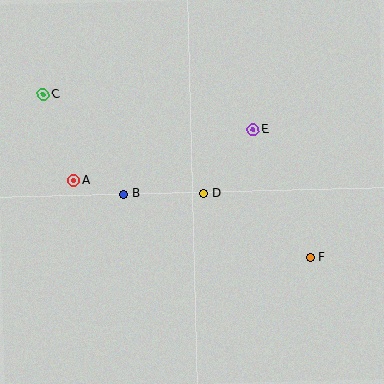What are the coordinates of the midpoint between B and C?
The midpoint between B and C is at (84, 144).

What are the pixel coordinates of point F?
Point F is at (310, 257).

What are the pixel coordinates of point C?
Point C is at (43, 95).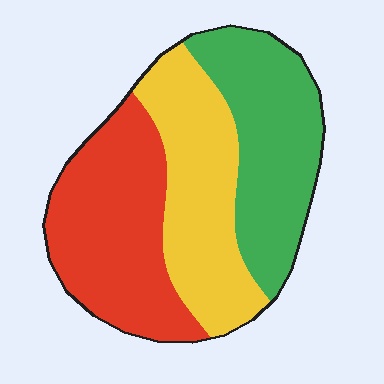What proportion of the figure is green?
Green takes up between a quarter and a half of the figure.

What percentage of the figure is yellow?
Yellow takes up about one third (1/3) of the figure.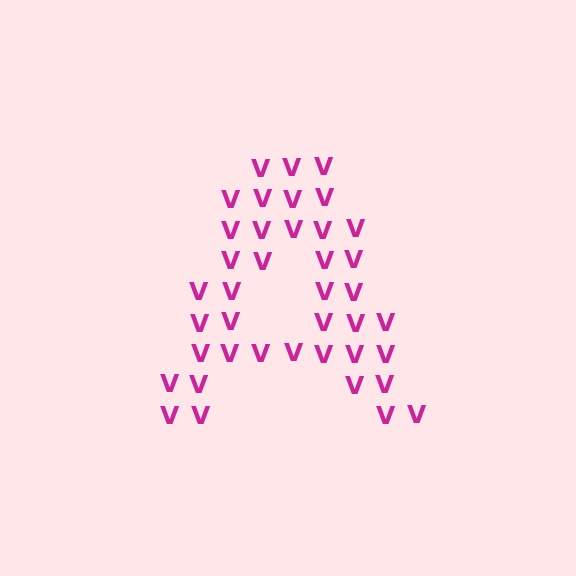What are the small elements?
The small elements are letter V's.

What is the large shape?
The large shape is the letter A.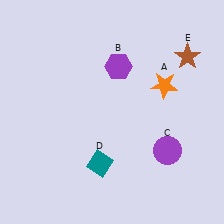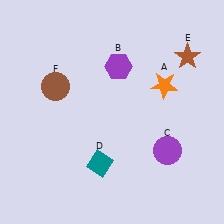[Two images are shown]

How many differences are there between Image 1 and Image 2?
There is 1 difference between the two images.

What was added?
A brown circle (F) was added in Image 2.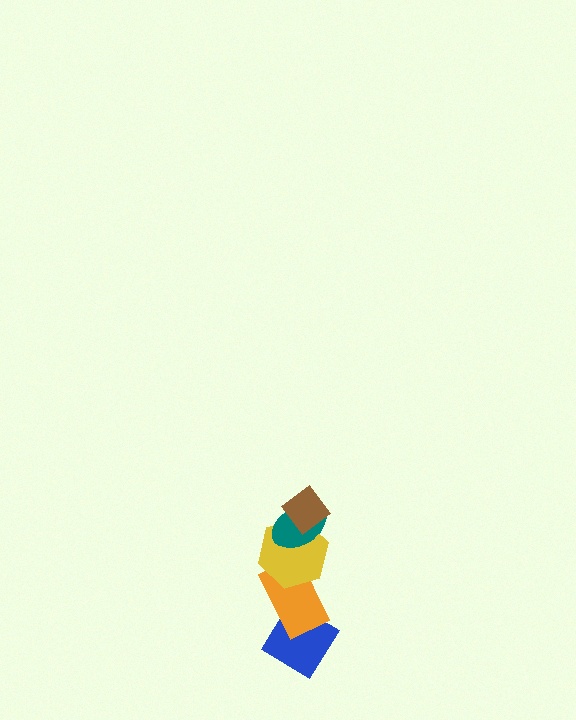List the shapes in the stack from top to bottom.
From top to bottom: the brown diamond, the teal ellipse, the yellow hexagon, the orange rectangle, the blue diamond.